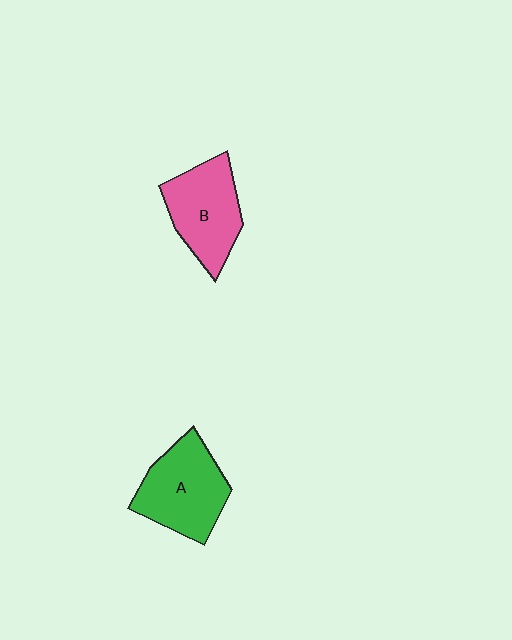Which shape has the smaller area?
Shape B (pink).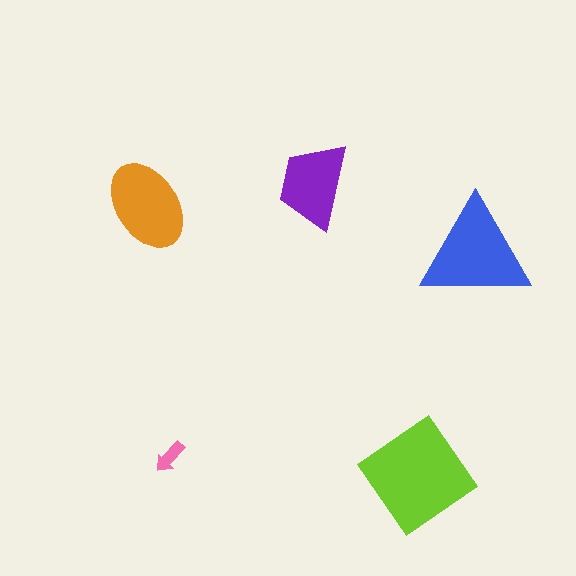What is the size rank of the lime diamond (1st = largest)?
1st.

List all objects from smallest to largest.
The pink arrow, the purple trapezoid, the orange ellipse, the blue triangle, the lime diamond.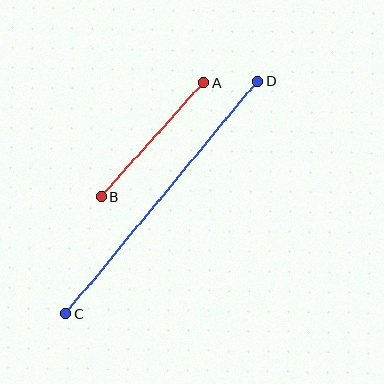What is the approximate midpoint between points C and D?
The midpoint is at approximately (162, 197) pixels.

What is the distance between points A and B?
The distance is approximately 153 pixels.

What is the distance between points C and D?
The distance is approximately 301 pixels.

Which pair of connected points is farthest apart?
Points C and D are farthest apart.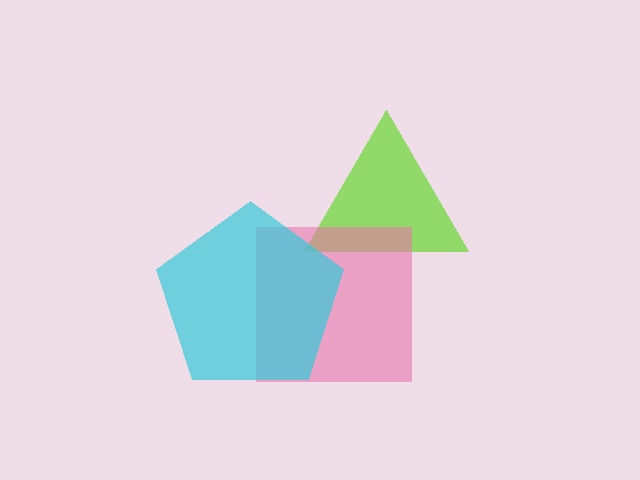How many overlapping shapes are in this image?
There are 3 overlapping shapes in the image.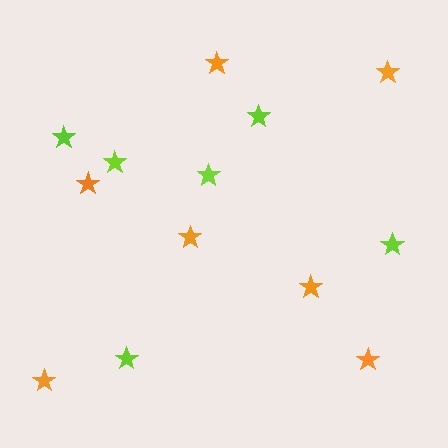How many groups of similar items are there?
There are 2 groups: one group of lime stars (6) and one group of orange stars (7).